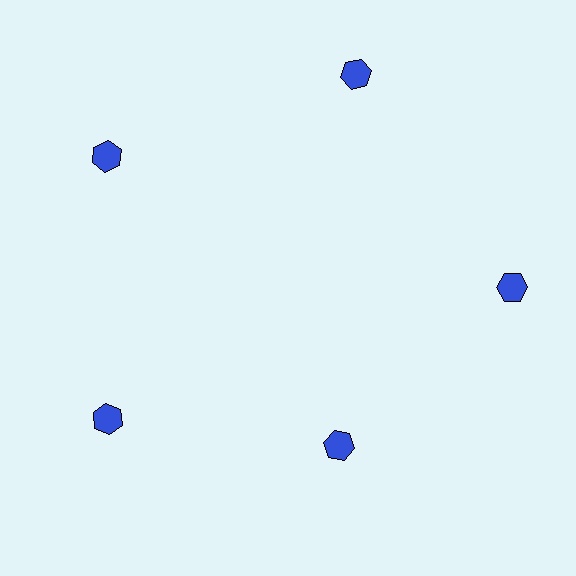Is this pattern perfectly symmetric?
No. The 5 blue hexagons are arranged in a ring, but one element near the 5 o'clock position is pulled inward toward the center, breaking the 5-fold rotational symmetry.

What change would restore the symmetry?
The symmetry would be restored by moving it outward, back onto the ring so that all 5 hexagons sit at equal angles and equal distance from the center.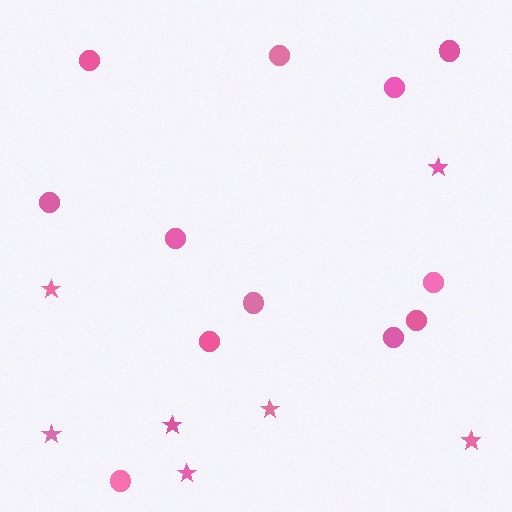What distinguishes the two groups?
There are 2 groups: one group of stars (7) and one group of circles (12).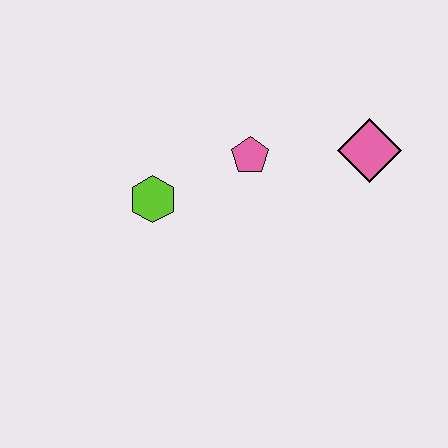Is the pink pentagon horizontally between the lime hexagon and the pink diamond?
Yes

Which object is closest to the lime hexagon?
The pink pentagon is closest to the lime hexagon.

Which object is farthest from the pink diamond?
The lime hexagon is farthest from the pink diamond.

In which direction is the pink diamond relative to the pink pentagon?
The pink diamond is to the right of the pink pentagon.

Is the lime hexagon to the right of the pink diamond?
No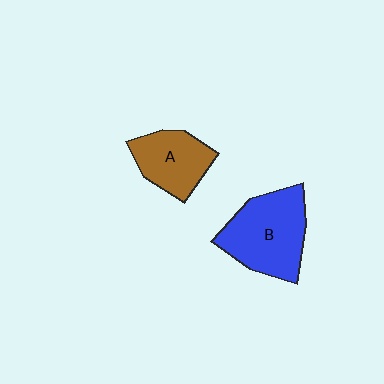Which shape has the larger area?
Shape B (blue).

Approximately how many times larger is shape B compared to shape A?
Approximately 1.5 times.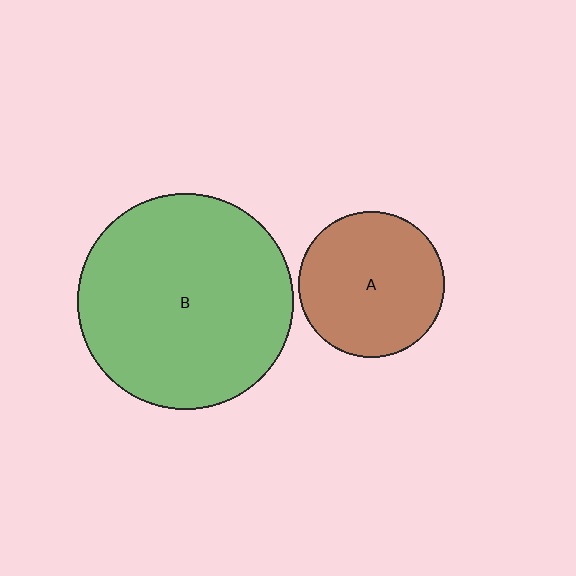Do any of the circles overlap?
No, none of the circles overlap.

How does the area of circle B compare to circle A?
Approximately 2.2 times.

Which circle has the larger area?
Circle B (green).